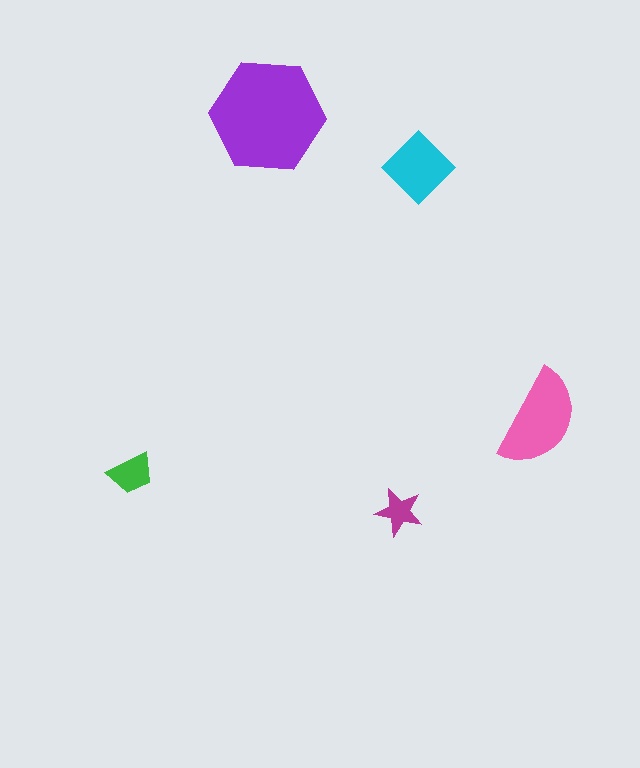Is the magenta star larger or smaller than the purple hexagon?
Smaller.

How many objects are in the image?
There are 5 objects in the image.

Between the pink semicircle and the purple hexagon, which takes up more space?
The purple hexagon.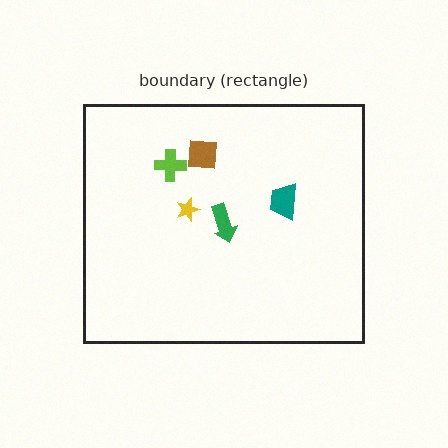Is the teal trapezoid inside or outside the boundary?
Inside.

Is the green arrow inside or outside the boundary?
Inside.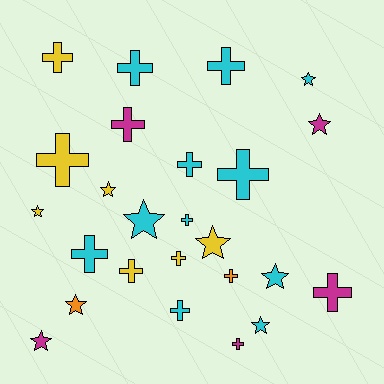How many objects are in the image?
There are 25 objects.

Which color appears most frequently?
Cyan, with 11 objects.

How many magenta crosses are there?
There are 3 magenta crosses.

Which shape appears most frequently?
Cross, with 15 objects.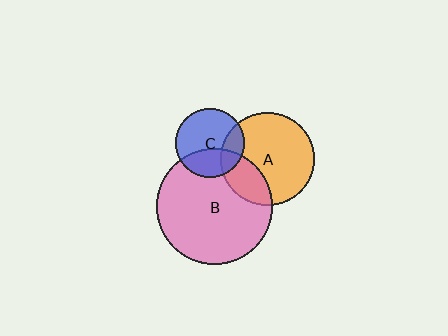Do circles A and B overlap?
Yes.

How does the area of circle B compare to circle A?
Approximately 1.5 times.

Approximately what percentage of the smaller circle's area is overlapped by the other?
Approximately 25%.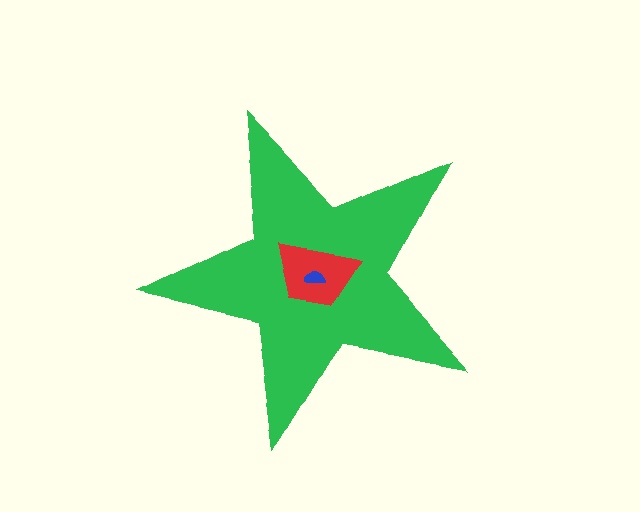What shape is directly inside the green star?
The red trapezoid.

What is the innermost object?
The blue semicircle.